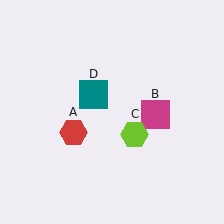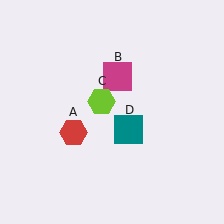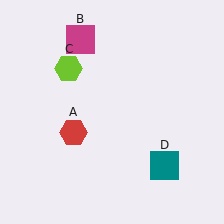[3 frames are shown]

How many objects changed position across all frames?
3 objects changed position: magenta square (object B), lime hexagon (object C), teal square (object D).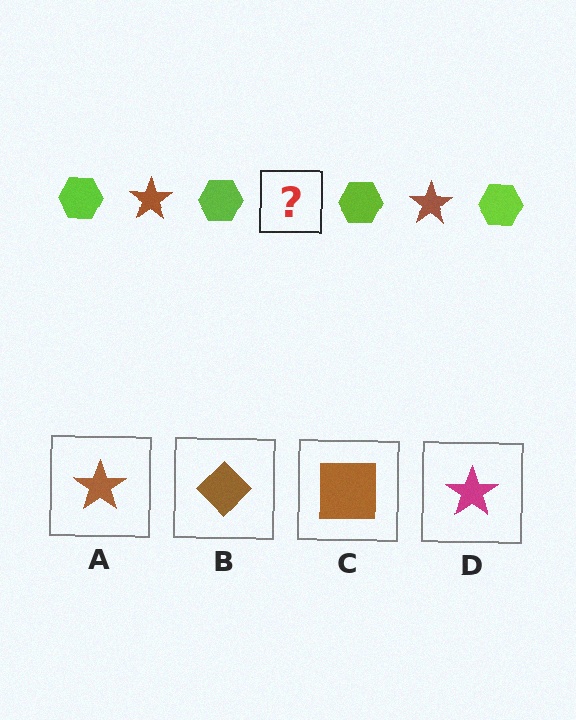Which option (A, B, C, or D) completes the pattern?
A.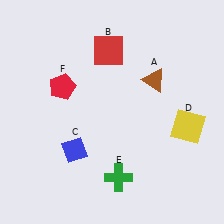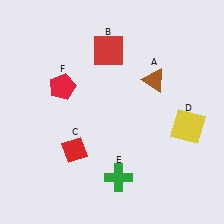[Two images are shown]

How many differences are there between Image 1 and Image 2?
There is 1 difference between the two images.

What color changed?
The diamond (C) changed from blue in Image 1 to red in Image 2.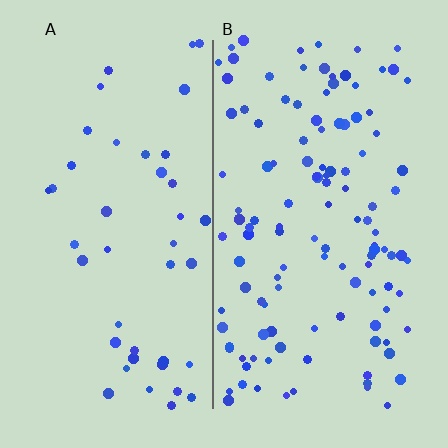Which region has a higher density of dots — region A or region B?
B (the right).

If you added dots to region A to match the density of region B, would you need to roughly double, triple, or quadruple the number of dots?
Approximately triple.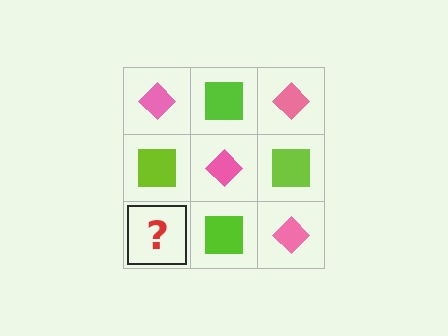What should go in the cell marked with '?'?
The missing cell should contain a pink diamond.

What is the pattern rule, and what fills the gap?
The rule is that it alternates pink diamond and lime square in a checkerboard pattern. The gap should be filled with a pink diamond.